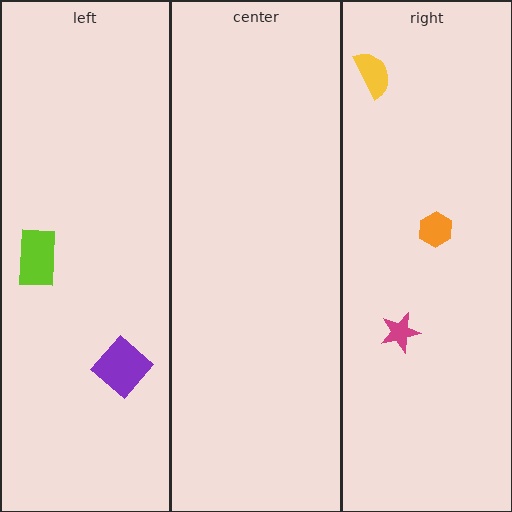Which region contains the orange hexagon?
The right region.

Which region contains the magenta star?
The right region.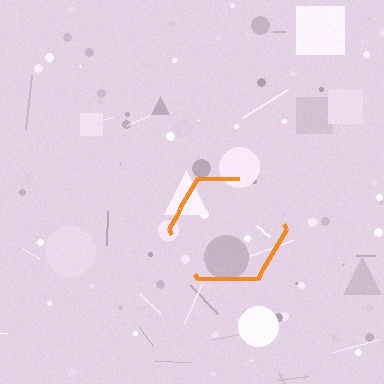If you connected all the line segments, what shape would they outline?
They would outline a hexagon.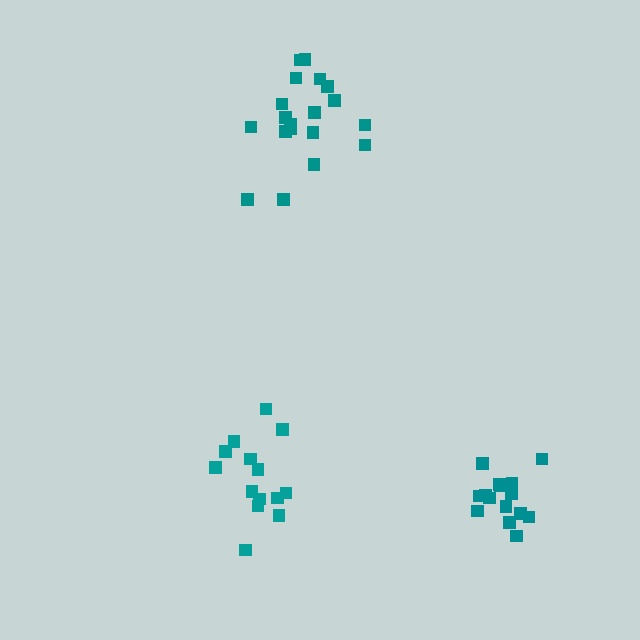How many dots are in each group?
Group 1: 14 dots, Group 2: 19 dots, Group 3: 15 dots (48 total).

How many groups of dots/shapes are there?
There are 3 groups.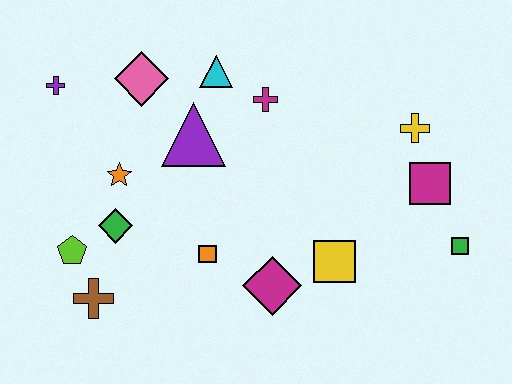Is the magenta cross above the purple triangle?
Yes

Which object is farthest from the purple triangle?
The green square is farthest from the purple triangle.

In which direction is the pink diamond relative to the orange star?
The pink diamond is above the orange star.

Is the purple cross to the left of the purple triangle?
Yes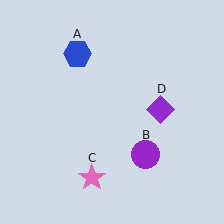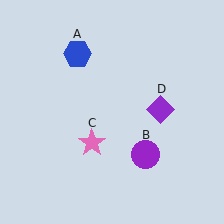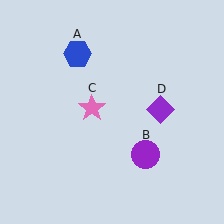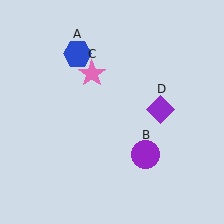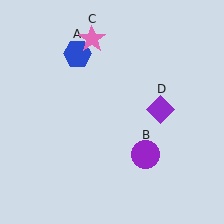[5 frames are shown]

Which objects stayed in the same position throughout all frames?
Blue hexagon (object A) and purple circle (object B) and purple diamond (object D) remained stationary.